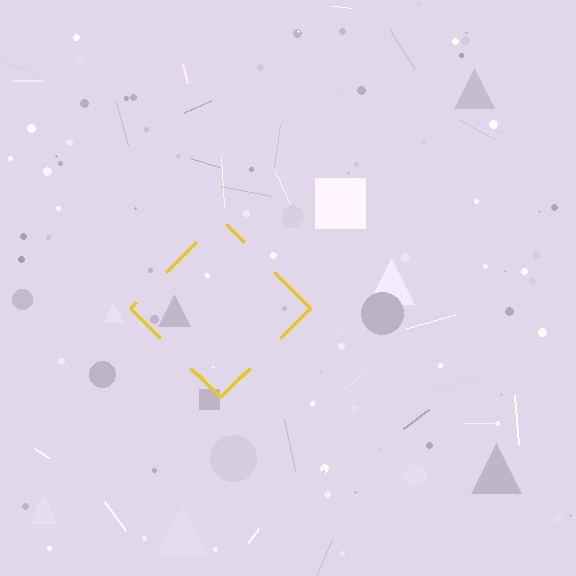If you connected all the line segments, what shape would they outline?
They would outline a diamond.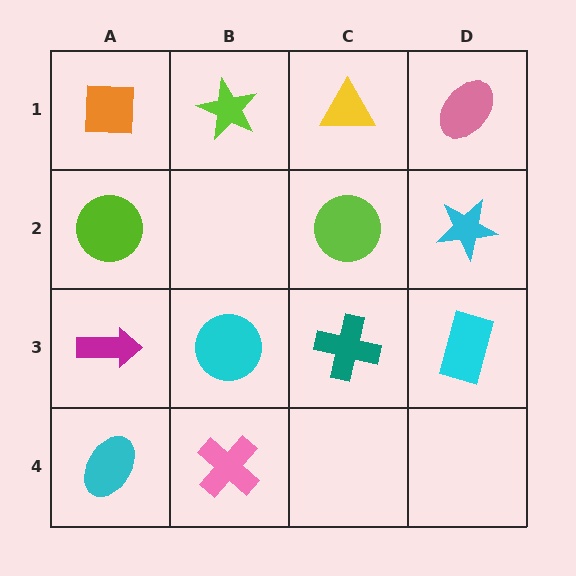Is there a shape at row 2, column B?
No, that cell is empty.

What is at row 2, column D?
A cyan star.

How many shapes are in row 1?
4 shapes.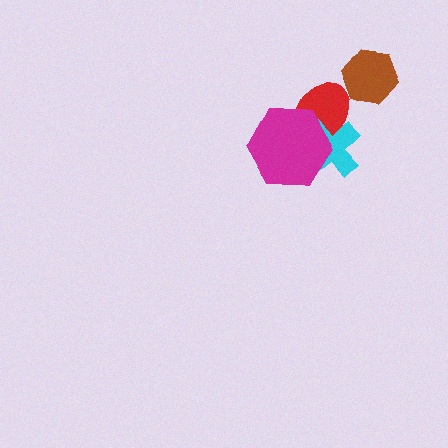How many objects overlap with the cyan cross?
2 objects overlap with the cyan cross.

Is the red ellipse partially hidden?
Yes, it is partially covered by another shape.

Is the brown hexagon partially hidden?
No, no other shape covers it.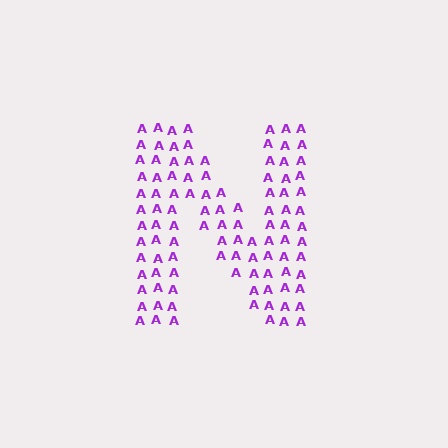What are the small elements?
The small elements are letter A's.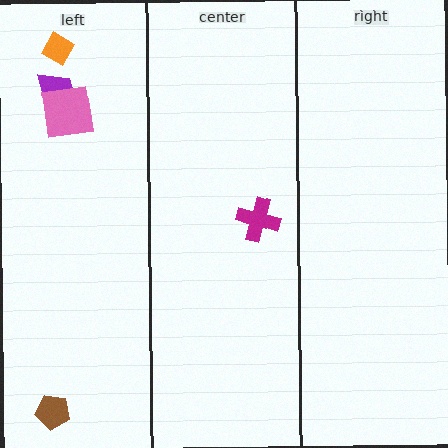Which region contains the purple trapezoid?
The left region.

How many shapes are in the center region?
1.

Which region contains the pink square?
The left region.